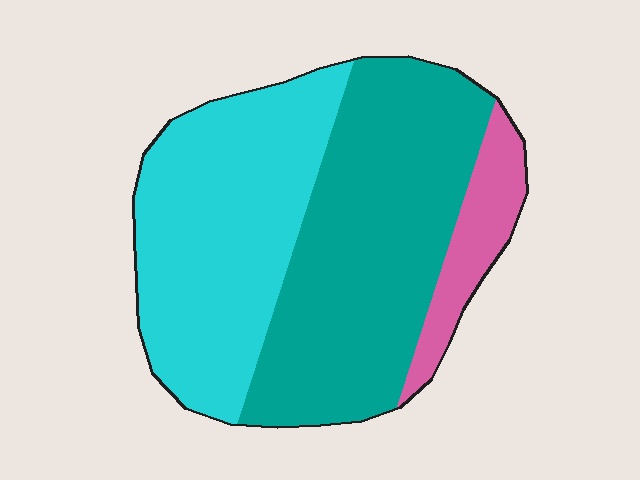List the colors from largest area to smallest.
From largest to smallest: teal, cyan, pink.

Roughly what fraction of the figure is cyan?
Cyan covers around 40% of the figure.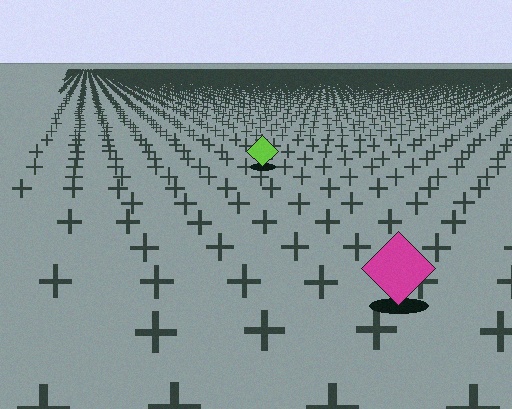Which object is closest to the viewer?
The magenta diamond is closest. The texture marks near it are larger and more spread out.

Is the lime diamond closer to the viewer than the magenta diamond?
No. The magenta diamond is closer — you can tell from the texture gradient: the ground texture is coarser near it.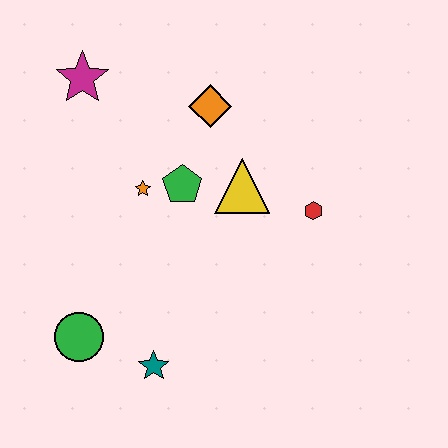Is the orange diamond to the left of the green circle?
No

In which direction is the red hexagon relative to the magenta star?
The red hexagon is to the right of the magenta star.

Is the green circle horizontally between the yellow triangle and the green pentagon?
No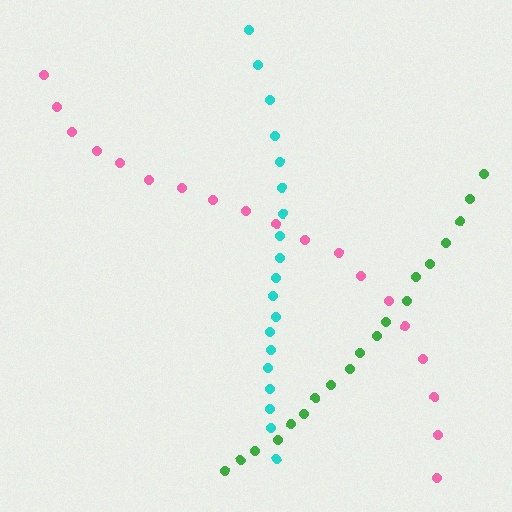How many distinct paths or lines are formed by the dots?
There are 3 distinct paths.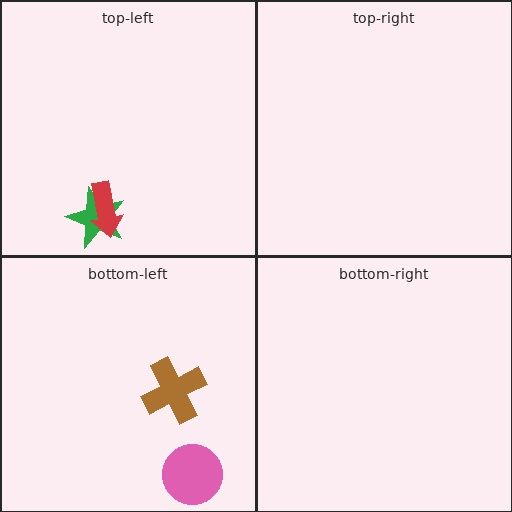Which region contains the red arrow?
The top-left region.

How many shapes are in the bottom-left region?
2.